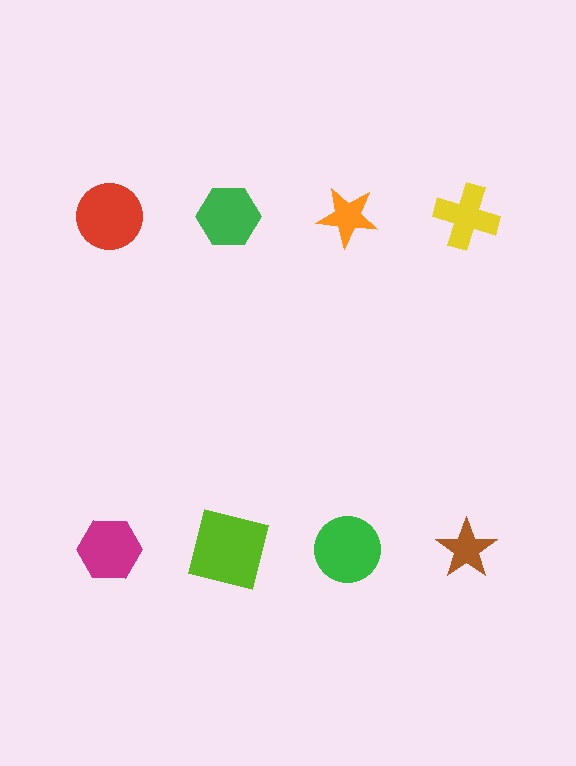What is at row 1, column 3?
An orange star.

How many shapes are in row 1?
4 shapes.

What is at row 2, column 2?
A lime square.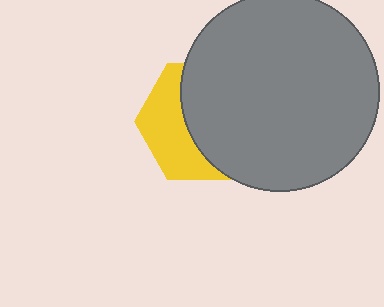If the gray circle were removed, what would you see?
You would see the complete yellow hexagon.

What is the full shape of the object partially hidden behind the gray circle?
The partially hidden object is a yellow hexagon.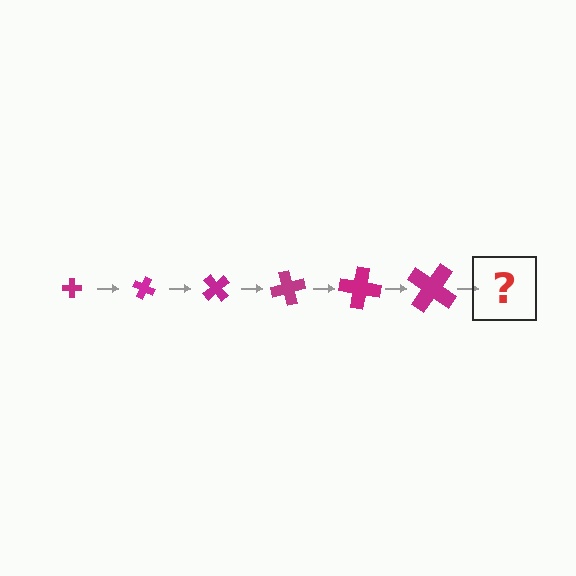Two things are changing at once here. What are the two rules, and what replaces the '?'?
The two rules are that the cross grows larger each step and it rotates 25 degrees each step. The '?' should be a cross, larger than the previous one and rotated 150 degrees from the start.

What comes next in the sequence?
The next element should be a cross, larger than the previous one and rotated 150 degrees from the start.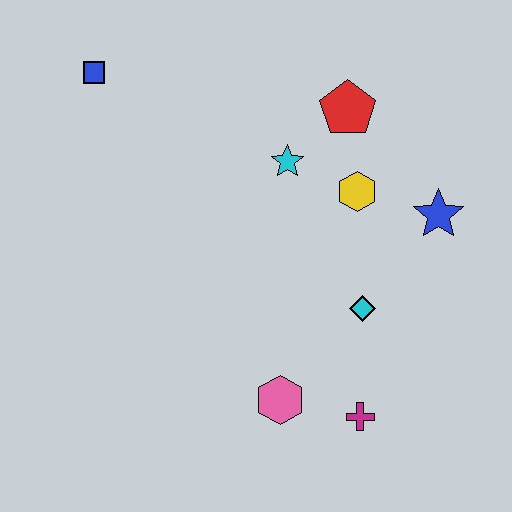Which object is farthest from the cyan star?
The magenta cross is farthest from the cyan star.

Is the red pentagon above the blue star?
Yes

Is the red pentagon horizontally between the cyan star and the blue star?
Yes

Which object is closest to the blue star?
The yellow hexagon is closest to the blue star.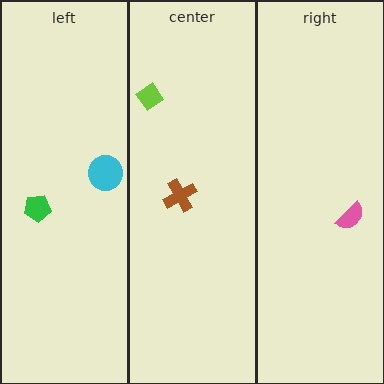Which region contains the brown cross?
The center region.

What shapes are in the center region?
The lime diamond, the brown cross.